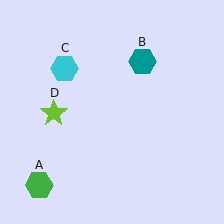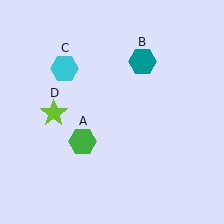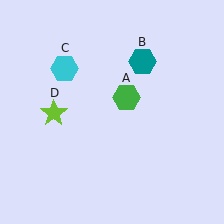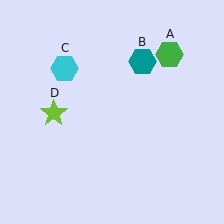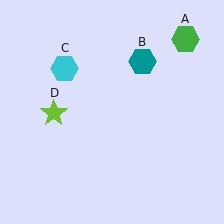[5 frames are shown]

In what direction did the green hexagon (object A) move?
The green hexagon (object A) moved up and to the right.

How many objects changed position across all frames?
1 object changed position: green hexagon (object A).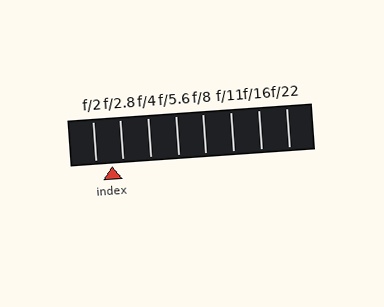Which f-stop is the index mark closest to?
The index mark is closest to f/2.8.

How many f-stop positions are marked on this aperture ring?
There are 8 f-stop positions marked.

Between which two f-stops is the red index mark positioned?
The index mark is between f/2 and f/2.8.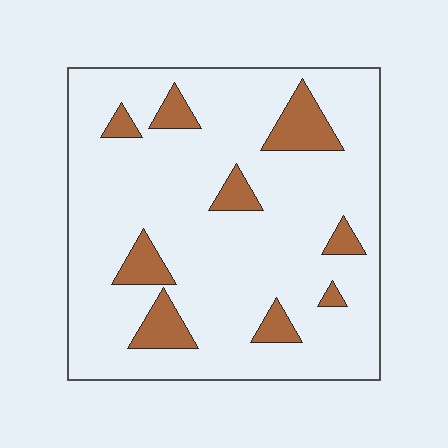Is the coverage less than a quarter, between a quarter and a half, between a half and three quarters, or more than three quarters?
Less than a quarter.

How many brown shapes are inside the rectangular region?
9.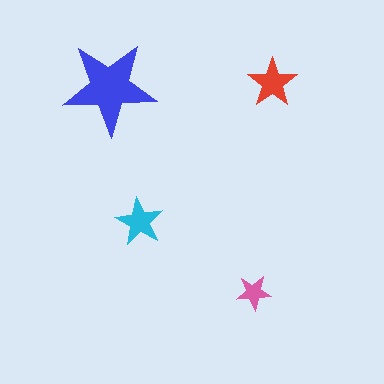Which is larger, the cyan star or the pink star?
The cyan one.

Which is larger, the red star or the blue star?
The blue one.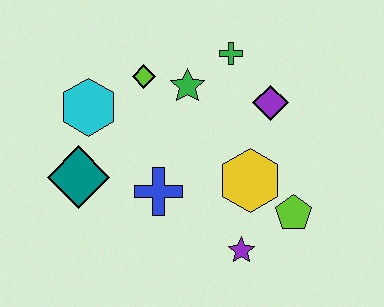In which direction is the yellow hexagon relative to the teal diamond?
The yellow hexagon is to the right of the teal diamond.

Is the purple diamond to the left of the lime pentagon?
Yes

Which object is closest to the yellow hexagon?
The lime pentagon is closest to the yellow hexagon.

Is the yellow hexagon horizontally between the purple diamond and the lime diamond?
Yes